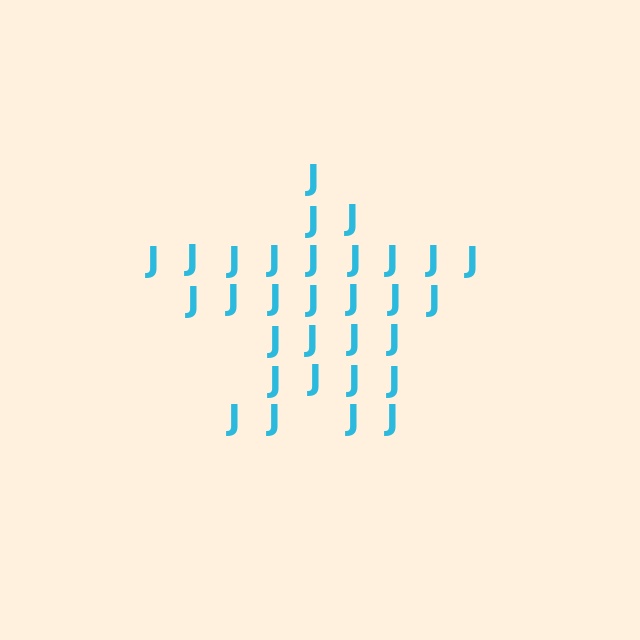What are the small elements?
The small elements are letter J's.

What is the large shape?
The large shape is a star.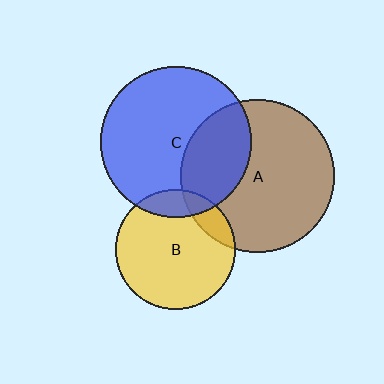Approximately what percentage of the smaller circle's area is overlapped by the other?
Approximately 15%.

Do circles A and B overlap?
Yes.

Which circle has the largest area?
Circle A (brown).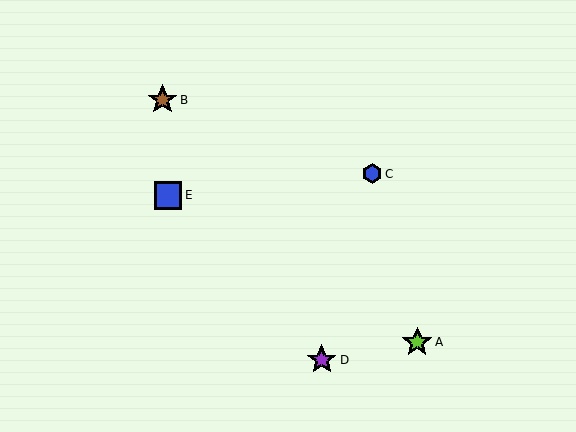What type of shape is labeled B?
Shape B is a brown star.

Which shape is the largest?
The lime star (labeled A) is the largest.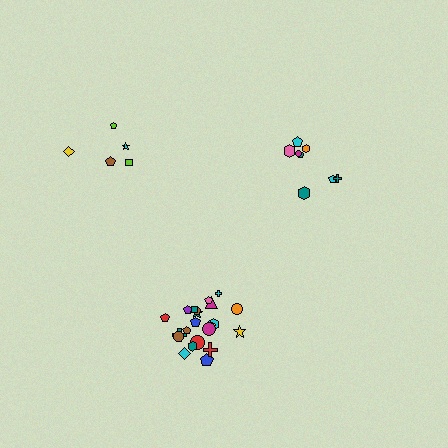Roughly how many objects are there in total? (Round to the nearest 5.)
Roughly 35 objects in total.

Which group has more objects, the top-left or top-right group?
The top-right group.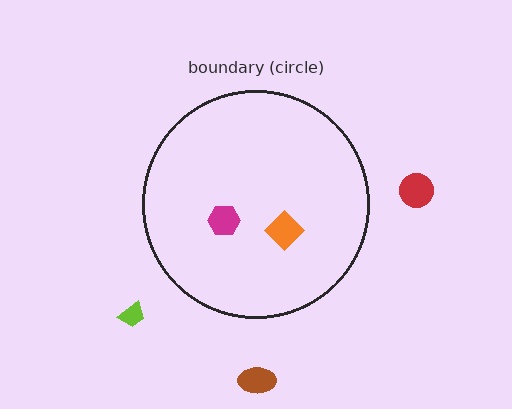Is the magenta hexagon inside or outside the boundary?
Inside.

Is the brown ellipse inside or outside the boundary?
Outside.